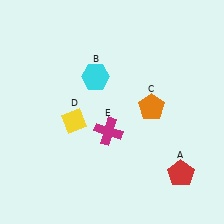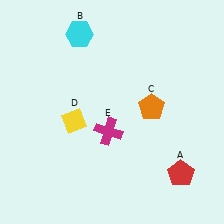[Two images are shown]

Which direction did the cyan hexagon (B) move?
The cyan hexagon (B) moved up.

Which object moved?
The cyan hexagon (B) moved up.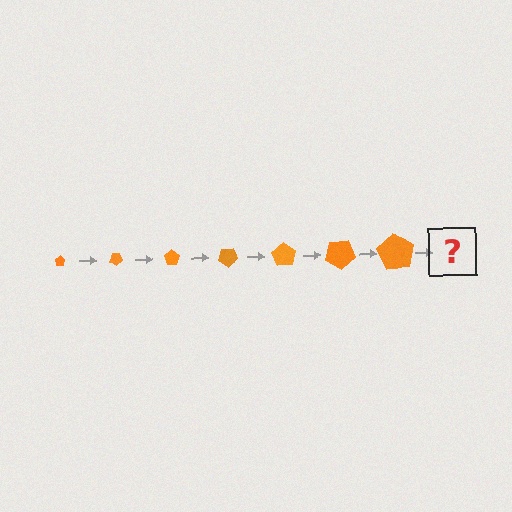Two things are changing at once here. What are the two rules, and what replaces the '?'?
The two rules are that the pentagon grows larger each step and it rotates 35 degrees each step. The '?' should be a pentagon, larger than the previous one and rotated 245 degrees from the start.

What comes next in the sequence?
The next element should be a pentagon, larger than the previous one and rotated 245 degrees from the start.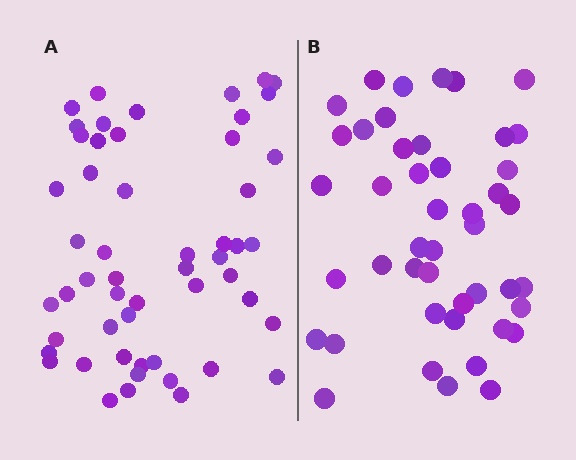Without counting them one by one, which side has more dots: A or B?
Region A (the left region) has more dots.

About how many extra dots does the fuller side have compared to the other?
Region A has roughly 8 or so more dots than region B.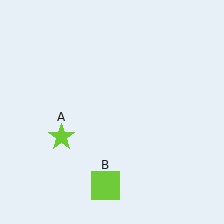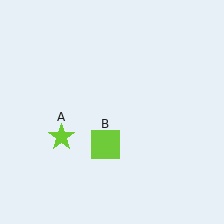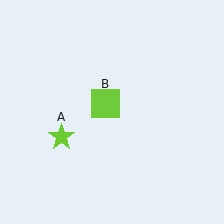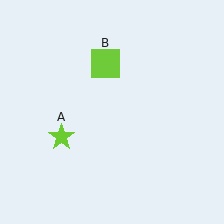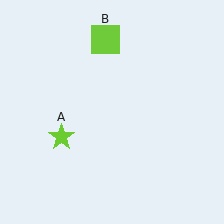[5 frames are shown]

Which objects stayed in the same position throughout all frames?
Lime star (object A) remained stationary.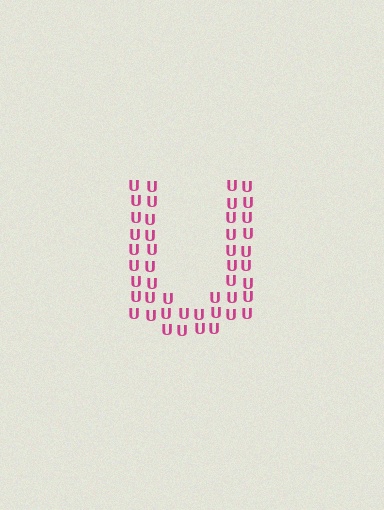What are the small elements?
The small elements are letter U's.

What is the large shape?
The large shape is the letter U.